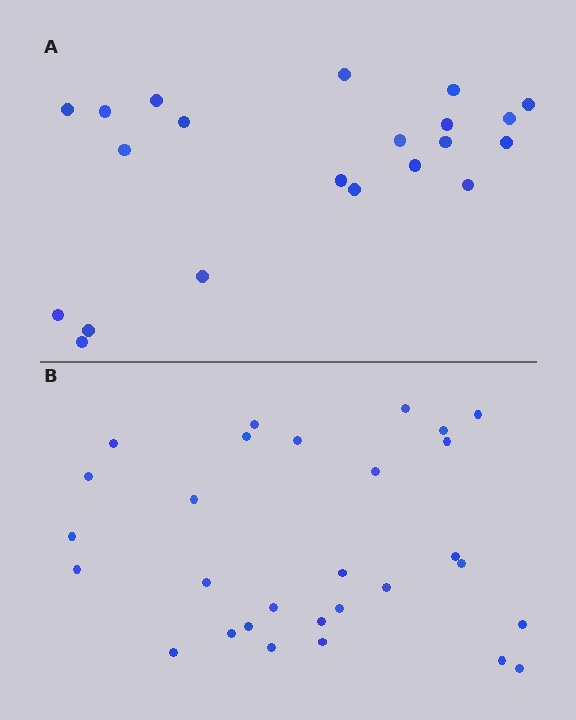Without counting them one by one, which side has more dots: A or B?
Region B (the bottom region) has more dots.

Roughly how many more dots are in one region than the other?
Region B has roughly 8 or so more dots than region A.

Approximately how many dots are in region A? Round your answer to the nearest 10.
About 20 dots. (The exact count is 21, which rounds to 20.)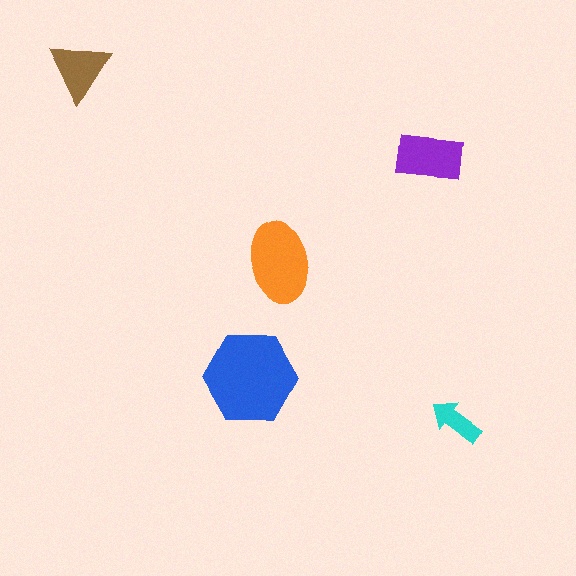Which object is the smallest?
The cyan arrow.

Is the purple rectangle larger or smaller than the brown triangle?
Larger.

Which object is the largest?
The blue hexagon.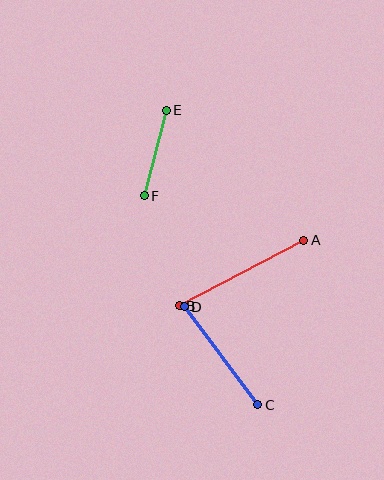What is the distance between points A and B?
The distance is approximately 140 pixels.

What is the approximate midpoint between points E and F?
The midpoint is at approximately (155, 153) pixels.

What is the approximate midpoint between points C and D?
The midpoint is at approximately (221, 356) pixels.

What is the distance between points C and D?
The distance is approximately 123 pixels.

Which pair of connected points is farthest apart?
Points A and B are farthest apart.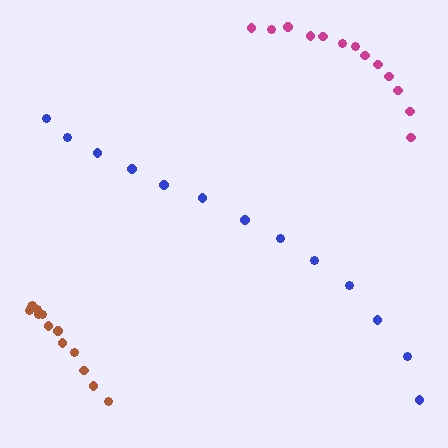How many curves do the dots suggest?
There are 3 distinct paths.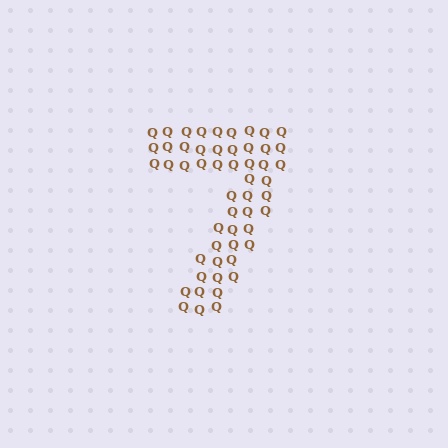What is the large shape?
The large shape is the digit 7.